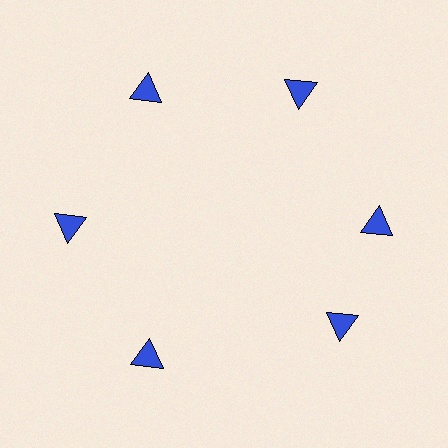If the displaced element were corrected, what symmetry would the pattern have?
It would have 6-fold rotational symmetry — the pattern would map onto itself every 60 degrees.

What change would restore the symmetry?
The symmetry would be restored by rotating it back into even spacing with its neighbors so that all 6 triangles sit at equal angles and equal distance from the center.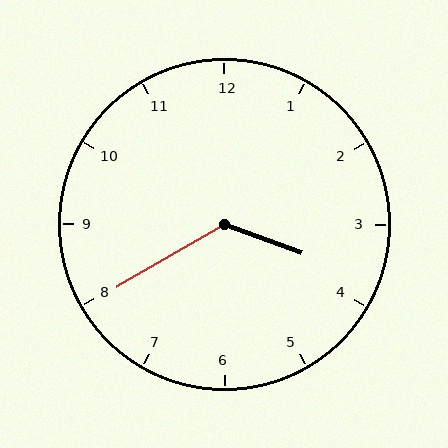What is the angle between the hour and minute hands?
Approximately 130 degrees.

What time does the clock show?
3:40.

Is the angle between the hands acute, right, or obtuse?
It is obtuse.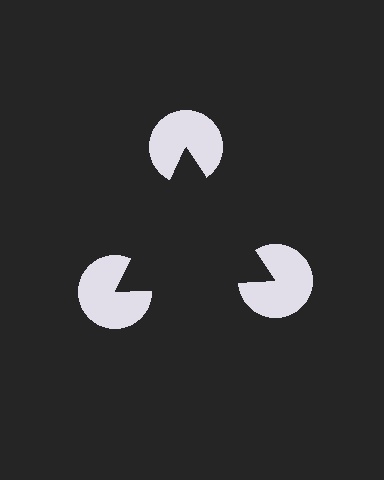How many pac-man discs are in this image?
There are 3 — one at each vertex of the illusory triangle.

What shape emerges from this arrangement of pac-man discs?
An illusory triangle — its edges are inferred from the aligned wedge cuts in the pac-man discs, not physically drawn.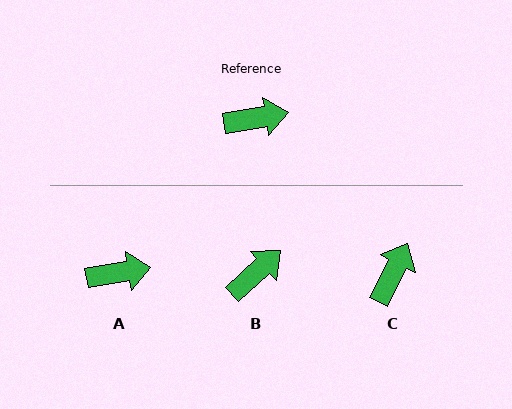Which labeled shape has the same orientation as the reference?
A.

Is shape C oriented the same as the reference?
No, it is off by about 54 degrees.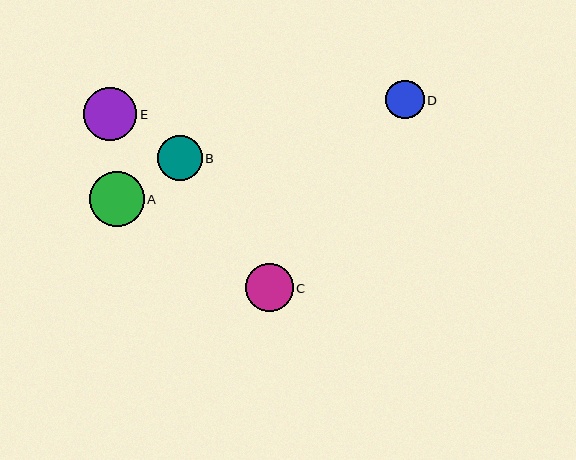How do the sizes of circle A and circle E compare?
Circle A and circle E are approximately the same size.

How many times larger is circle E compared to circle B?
Circle E is approximately 1.2 times the size of circle B.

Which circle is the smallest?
Circle D is the smallest with a size of approximately 39 pixels.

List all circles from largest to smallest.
From largest to smallest: A, E, C, B, D.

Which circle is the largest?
Circle A is the largest with a size of approximately 55 pixels.